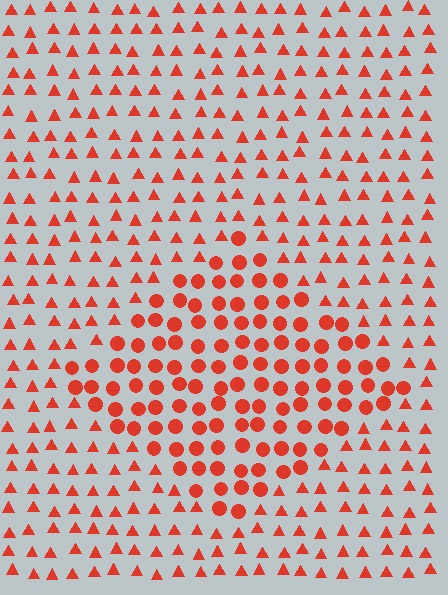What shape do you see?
I see a diamond.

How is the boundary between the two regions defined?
The boundary is defined by a change in element shape: circles inside vs. triangles outside. All elements share the same color and spacing.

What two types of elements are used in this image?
The image uses circles inside the diamond region and triangles outside it.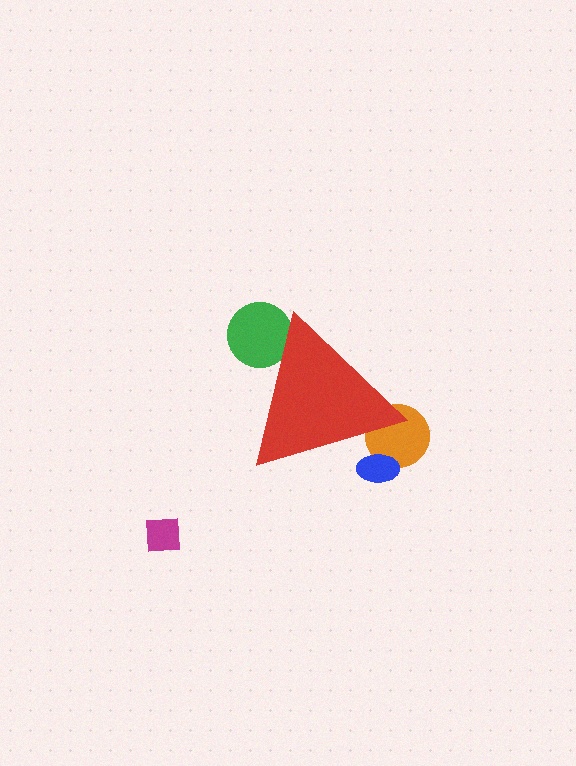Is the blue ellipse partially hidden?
Yes, the blue ellipse is partially hidden behind the red triangle.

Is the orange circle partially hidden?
Yes, the orange circle is partially hidden behind the red triangle.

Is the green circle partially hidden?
Yes, the green circle is partially hidden behind the red triangle.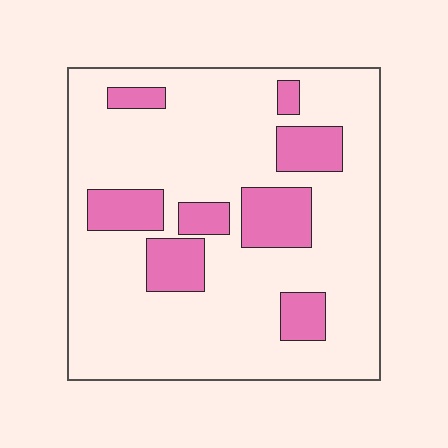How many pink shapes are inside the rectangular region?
8.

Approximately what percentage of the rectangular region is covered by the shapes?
Approximately 20%.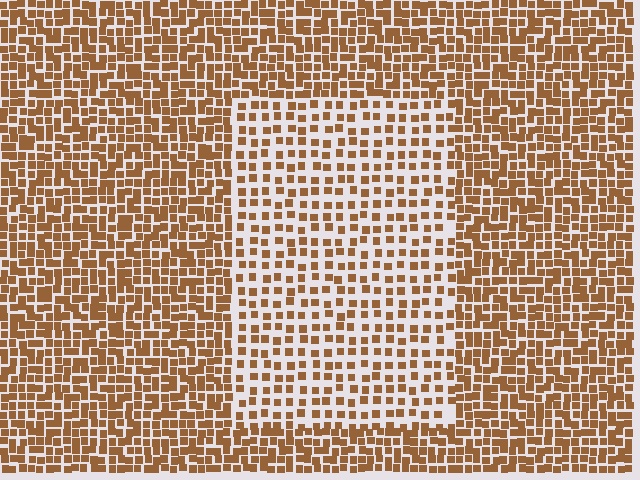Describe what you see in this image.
The image contains small brown elements arranged at two different densities. A rectangle-shaped region is visible where the elements are less densely packed than the surrounding area.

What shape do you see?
I see a rectangle.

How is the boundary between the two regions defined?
The boundary is defined by a change in element density (approximately 1.9x ratio). All elements are the same color, size, and shape.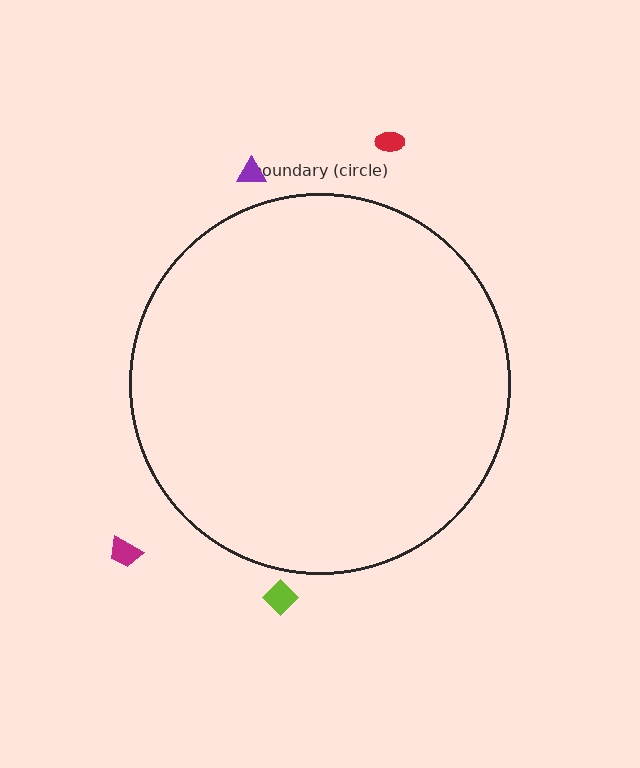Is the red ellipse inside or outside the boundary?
Outside.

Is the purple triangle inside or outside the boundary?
Outside.